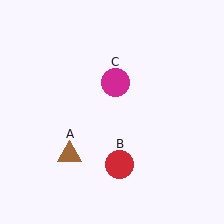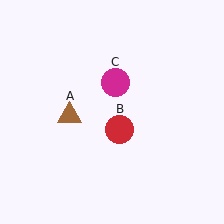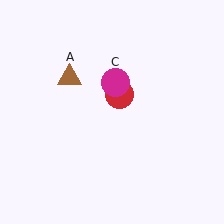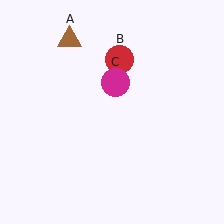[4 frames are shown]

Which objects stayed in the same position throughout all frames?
Magenta circle (object C) remained stationary.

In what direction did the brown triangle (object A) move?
The brown triangle (object A) moved up.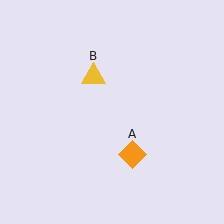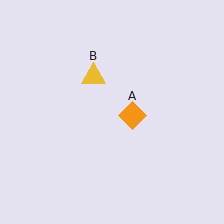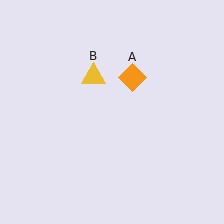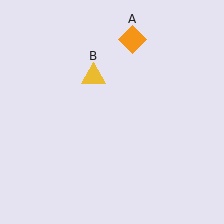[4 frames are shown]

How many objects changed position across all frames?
1 object changed position: orange diamond (object A).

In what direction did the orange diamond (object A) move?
The orange diamond (object A) moved up.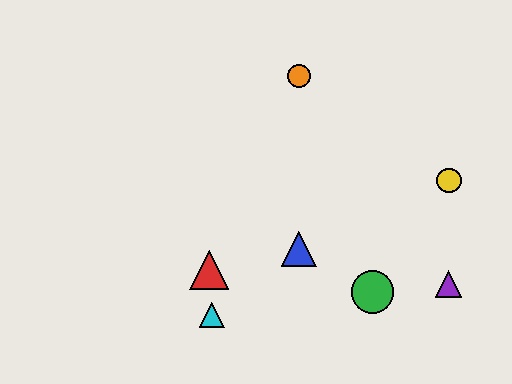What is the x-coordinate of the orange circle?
The orange circle is at x≈299.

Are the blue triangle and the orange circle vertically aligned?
Yes, both are at x≈299.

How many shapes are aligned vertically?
2 shapes (the blue triangle, the orange circle) are aligned vertically.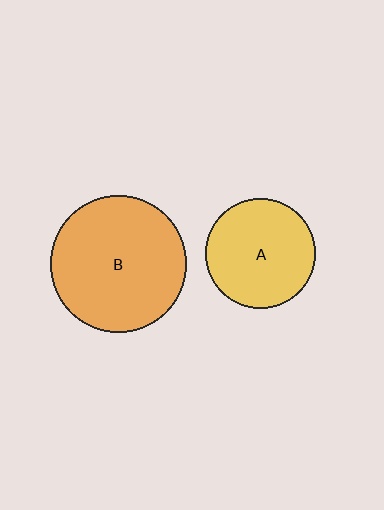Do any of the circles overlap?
No, none of the circles overlap.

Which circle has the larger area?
Circle B (orange).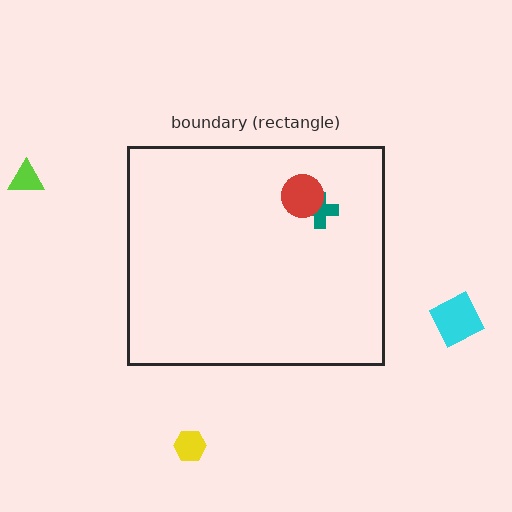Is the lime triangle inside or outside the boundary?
Outside.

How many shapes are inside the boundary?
2 inside, 3 outside.